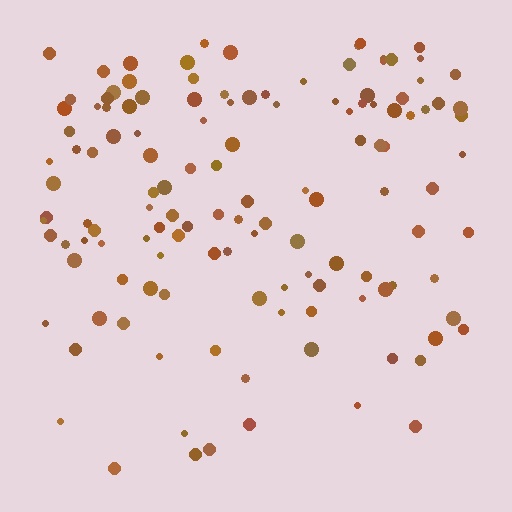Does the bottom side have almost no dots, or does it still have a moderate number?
Still a moderate number, just noticeably fewer than the top.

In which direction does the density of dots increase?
From bottom to top, with the top side densest.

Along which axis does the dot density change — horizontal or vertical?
Vertical.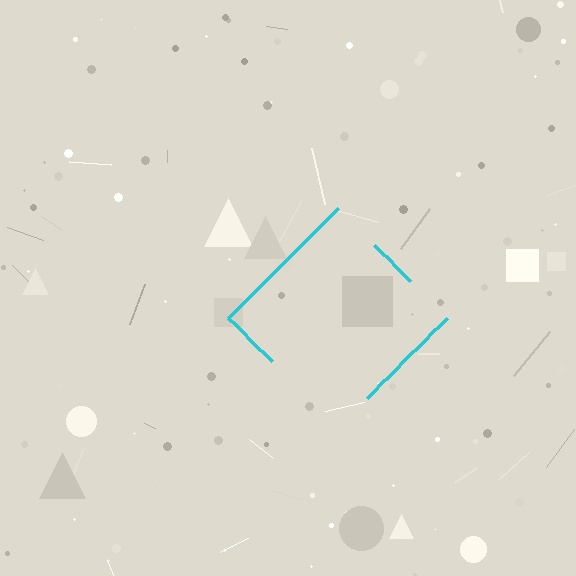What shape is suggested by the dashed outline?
The dashed outline suggests a diamond.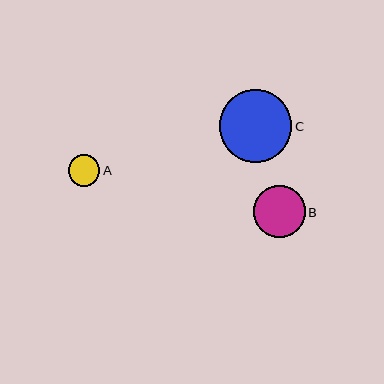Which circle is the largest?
Circle C is the largest with a size of approximately 73 pixels.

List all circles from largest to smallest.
From largest to smallest: C, B, A.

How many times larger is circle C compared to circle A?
Circle C is approximately 2.3 times the size of circle A.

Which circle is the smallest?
Circle A is the smallest with a size of approximately 32 pixels.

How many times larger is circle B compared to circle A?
Circle B is approximately 1.6 times the size of circle A.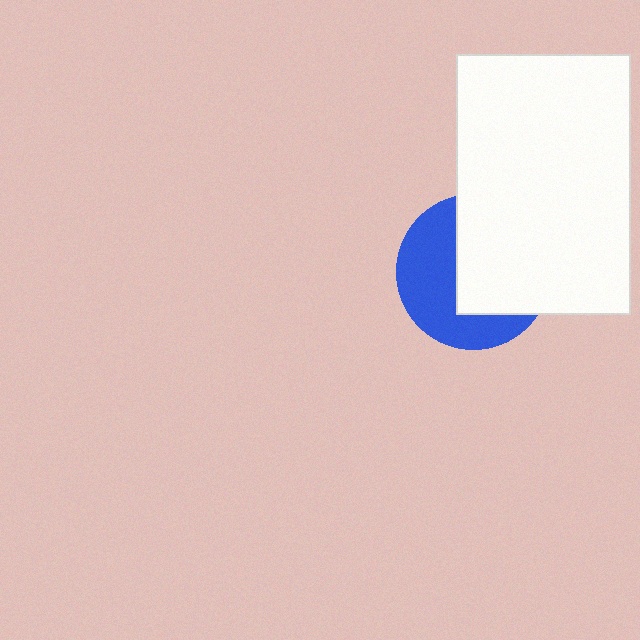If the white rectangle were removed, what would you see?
You would see the complete blue circle.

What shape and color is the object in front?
The object in front is a white rectangle.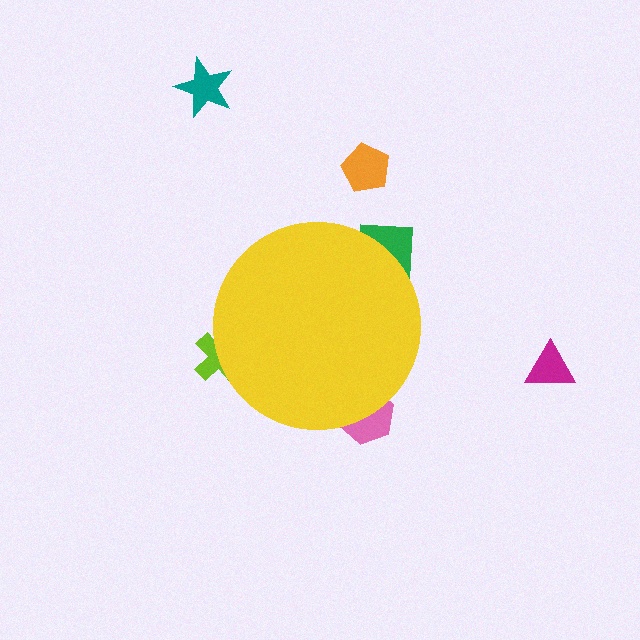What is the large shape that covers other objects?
A yellow circle.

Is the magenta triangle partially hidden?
No, the magenta triangle is fully visible.